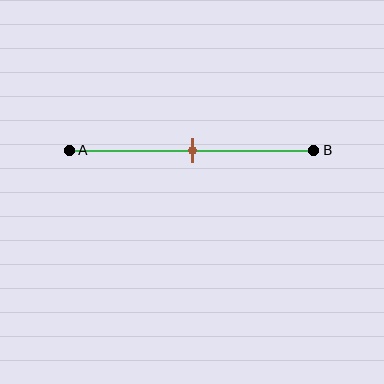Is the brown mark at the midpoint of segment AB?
Yes, the mark is approximately at the midpoint.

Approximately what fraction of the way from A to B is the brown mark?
The brown mark is approximately 50% of the way from A to B.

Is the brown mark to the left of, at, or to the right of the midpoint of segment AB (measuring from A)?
The brown mark is approximately at the midpoint of segment AB.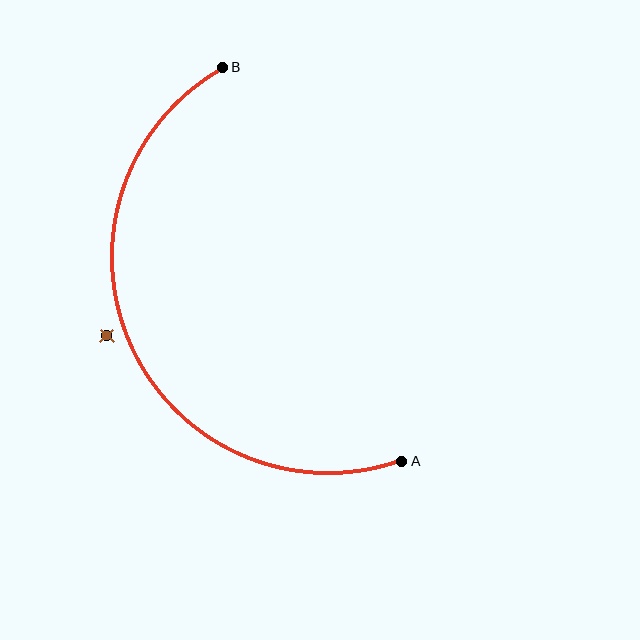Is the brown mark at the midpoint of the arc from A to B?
No — the brown mark does not lie on the arc at all. It sits slightly outside the curve.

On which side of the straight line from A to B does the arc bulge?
The arc bulges to the left of the straight line connecting A and B.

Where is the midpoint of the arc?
The arc midpoint is the point on the curve farthest from the straight line joining A and B. It sits to the left of that line.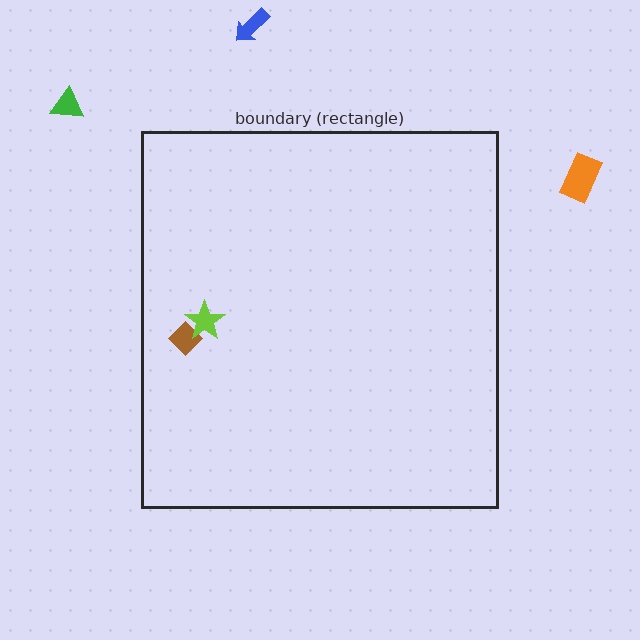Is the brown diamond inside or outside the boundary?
Inside.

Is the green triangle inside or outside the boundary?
Outside.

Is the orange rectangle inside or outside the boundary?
Outside.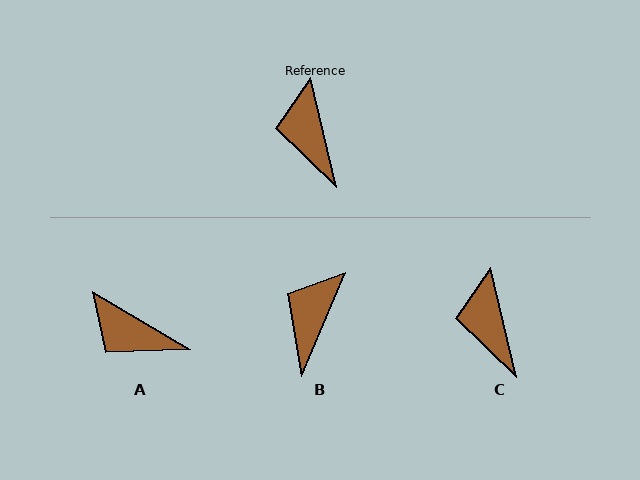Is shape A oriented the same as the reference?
No, it is off by about 46 degrees.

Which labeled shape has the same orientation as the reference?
C.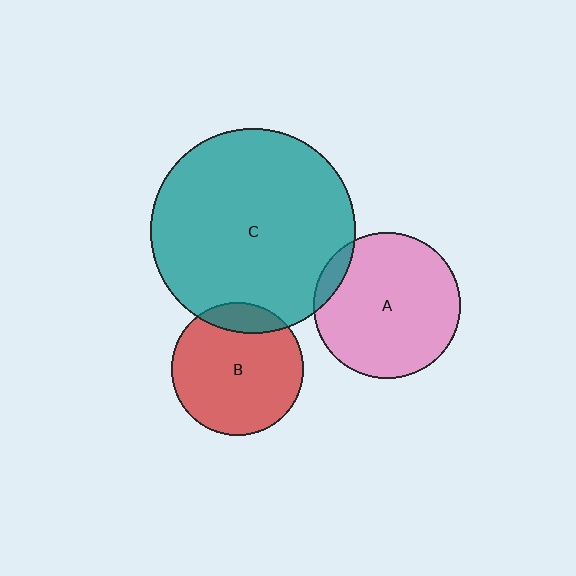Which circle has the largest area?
Circle C (teal).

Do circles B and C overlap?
Yes.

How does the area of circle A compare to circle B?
Approximately 1.2 times.